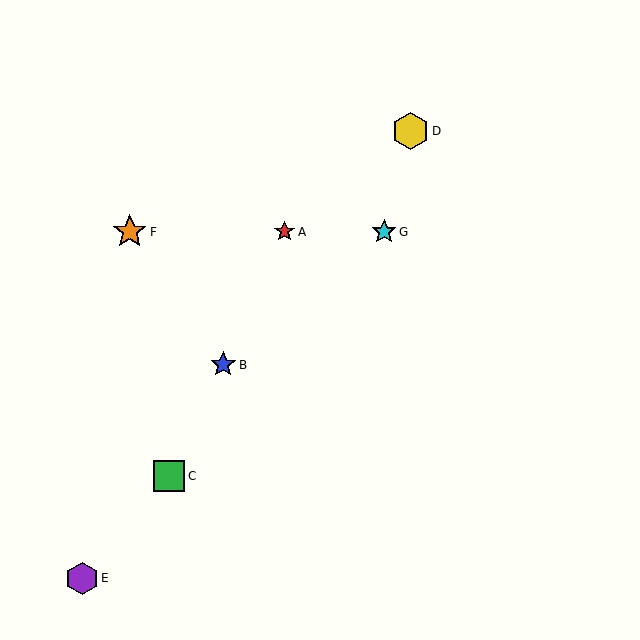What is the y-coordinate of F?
Object F is at y≈232.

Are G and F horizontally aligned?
Yes, both are at y≈232.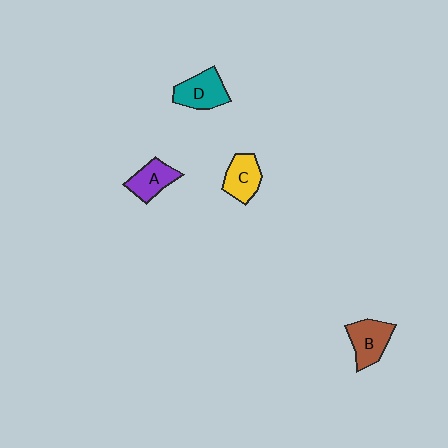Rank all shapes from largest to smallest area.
From largest to smallest: D (teal), B (brown), C (yellow), A (purple).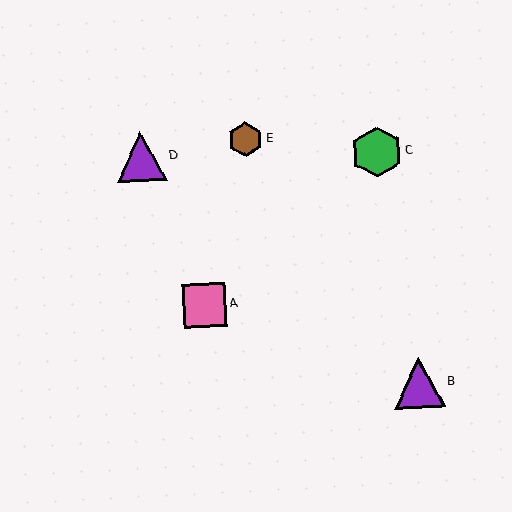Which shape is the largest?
The green hexagon (labeled C) is the largest.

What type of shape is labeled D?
Shape D is a purple triangle.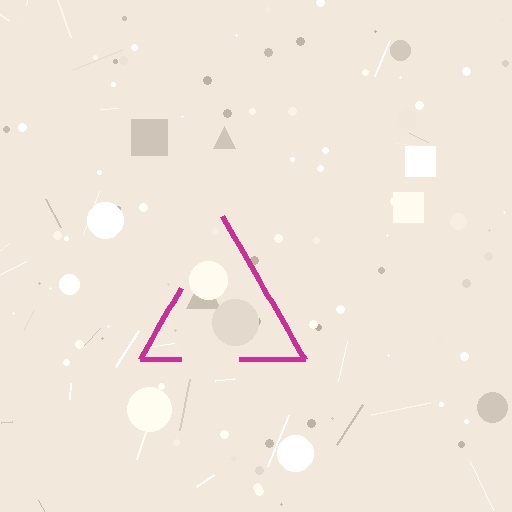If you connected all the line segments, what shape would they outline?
They would outline a triangle.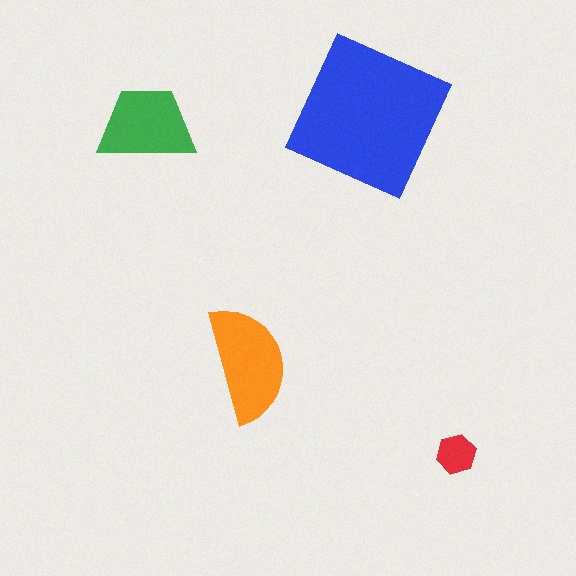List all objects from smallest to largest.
The red hexagon, the green trapezoid, the orange semicircle, the blue square.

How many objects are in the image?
There are 4 objects in the image.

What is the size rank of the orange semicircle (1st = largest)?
2nd.